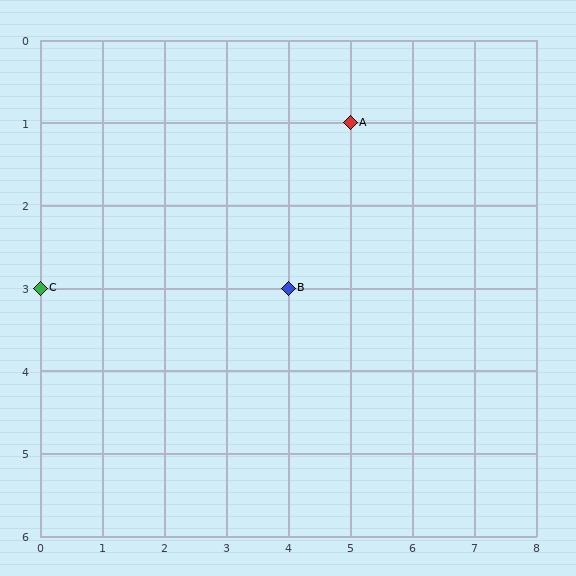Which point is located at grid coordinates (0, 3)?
Point C is at (0, 3).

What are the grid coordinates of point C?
Point C is at grid coordinates (0, 3).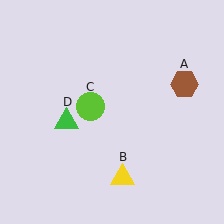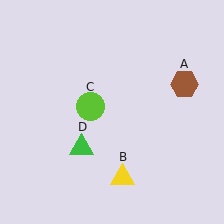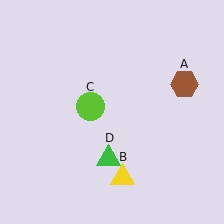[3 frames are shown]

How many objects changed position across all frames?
1 object changed position: green triangle (object D).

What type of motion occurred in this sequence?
The green triangle (object D) rotated counterclockwise around the center of the scene.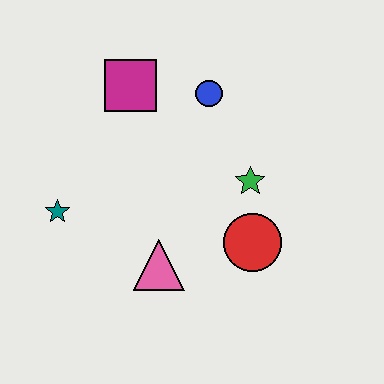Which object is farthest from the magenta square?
The red circle is farthest from the magenta square.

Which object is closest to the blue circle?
The magenta square is closest to the blue circle.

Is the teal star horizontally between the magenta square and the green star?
No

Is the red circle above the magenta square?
No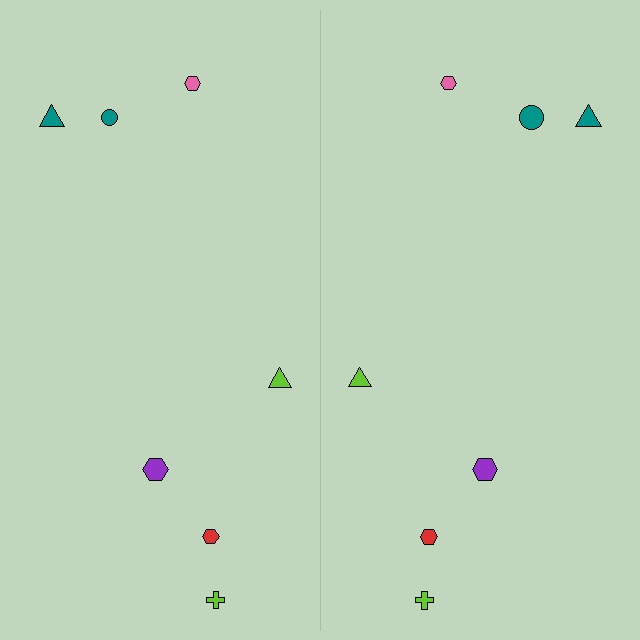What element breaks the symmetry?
The teal circle on the right side has a different size than its mirror counterpart.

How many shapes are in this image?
There are 14 shapes in this image.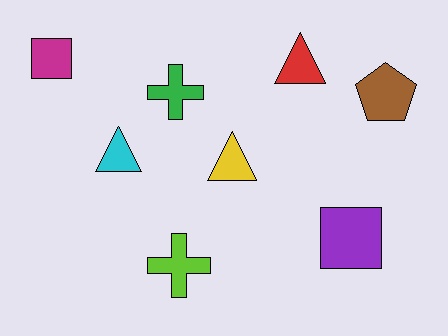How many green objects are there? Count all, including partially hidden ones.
There is 1 green object.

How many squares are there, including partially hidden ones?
There are 2 squares.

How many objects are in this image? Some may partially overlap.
There are 8 objects.